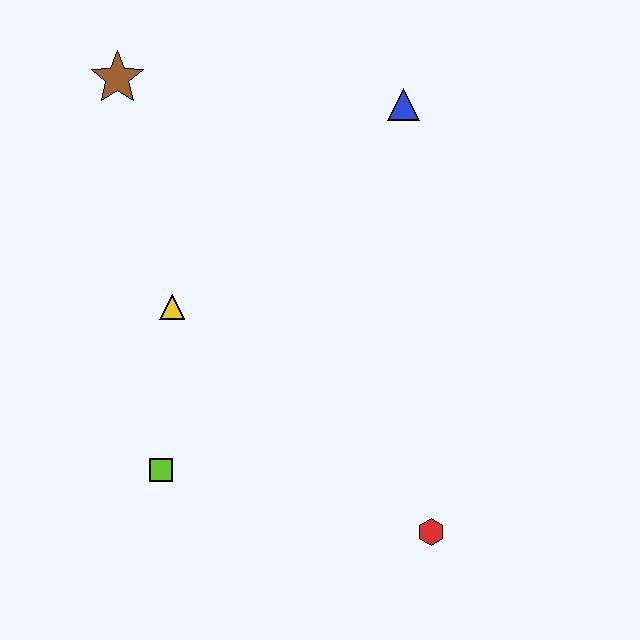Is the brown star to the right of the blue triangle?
No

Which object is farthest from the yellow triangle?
The red hexagon is farthest from the yellow triangle.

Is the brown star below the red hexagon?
No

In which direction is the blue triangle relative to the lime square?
The blue triangle is above the lime square.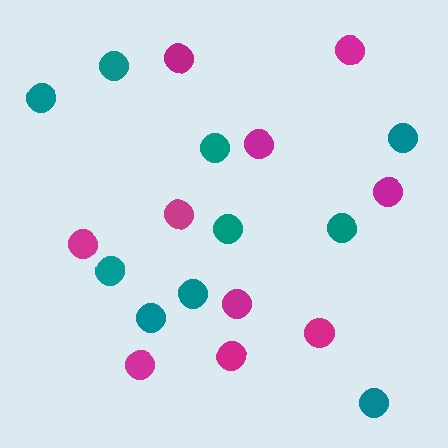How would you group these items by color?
There are 2 groups: one group of teal circles (10) and one group of magenta circles (10).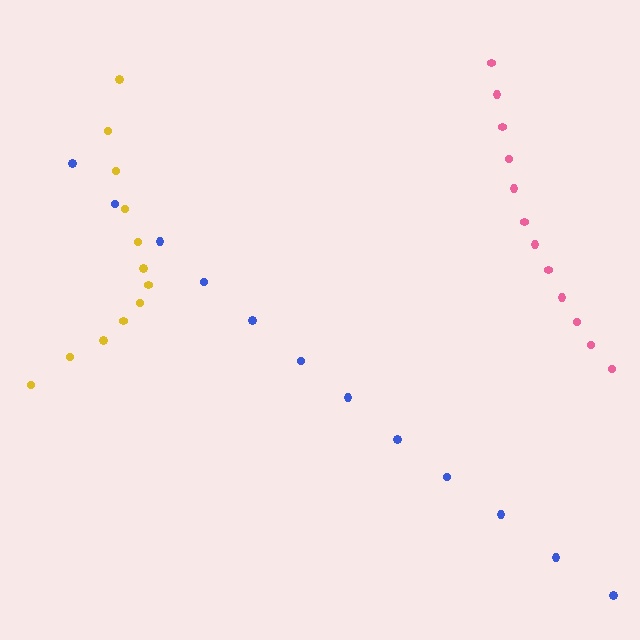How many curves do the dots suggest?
There are 3 distinct paths.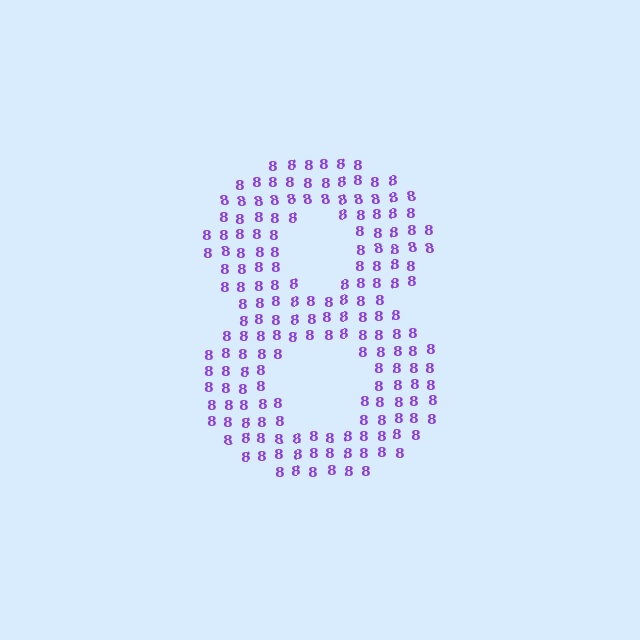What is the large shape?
The large shape is the digit 8.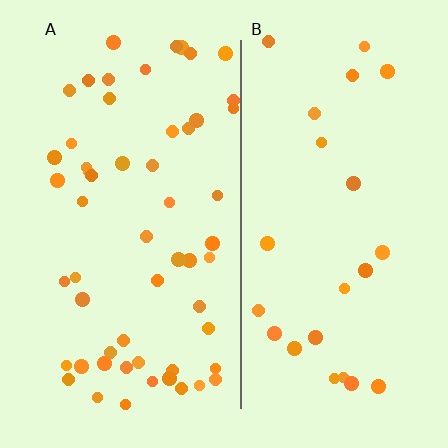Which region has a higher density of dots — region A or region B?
A (the left).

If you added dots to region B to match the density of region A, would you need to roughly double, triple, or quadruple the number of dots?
Approximately double.